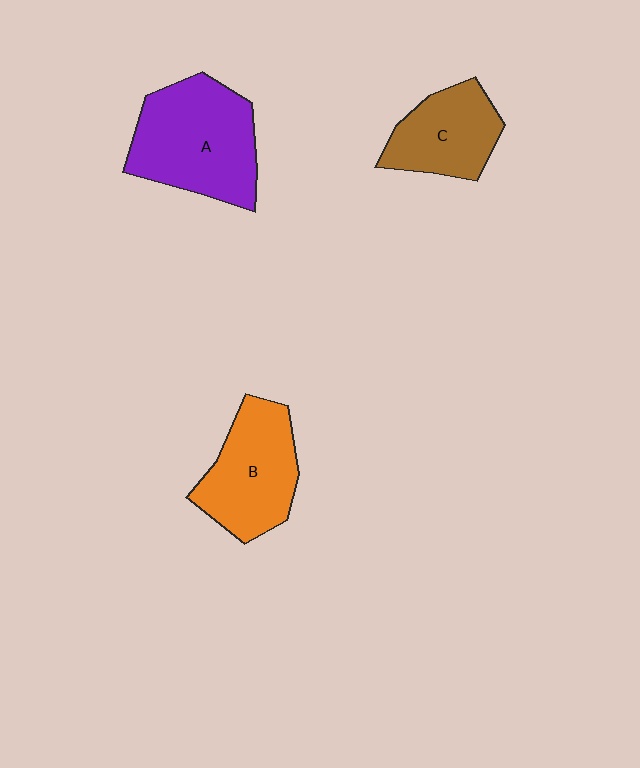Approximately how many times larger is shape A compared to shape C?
Approximately 1.6 times.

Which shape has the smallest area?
Shape C (brown).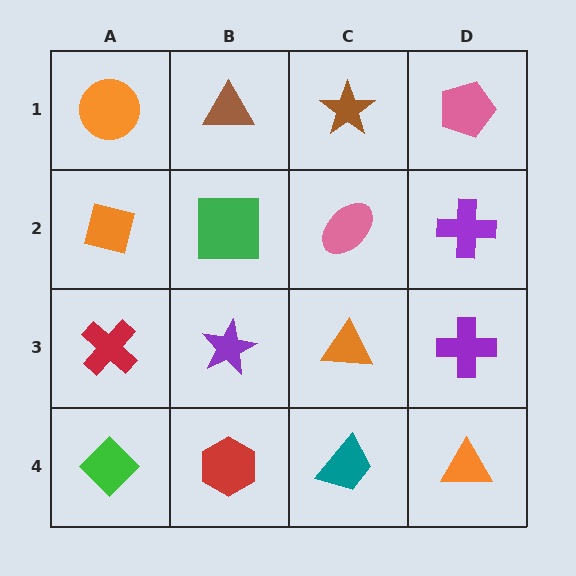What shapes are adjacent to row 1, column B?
A green square (row 2, column B), an orange circle (row 1, column A), a brown star (row 1, column C).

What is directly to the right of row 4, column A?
A red hexagon.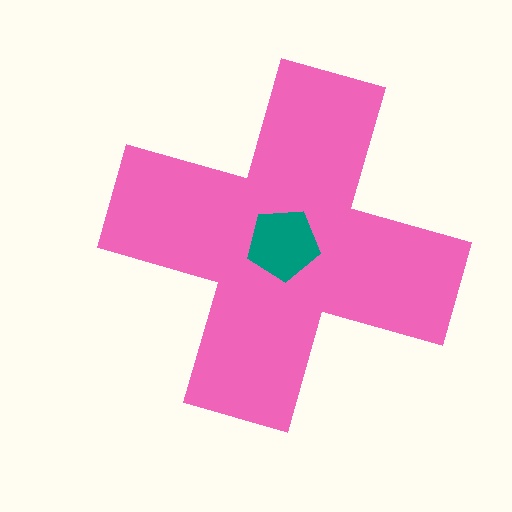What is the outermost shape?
The pink cross.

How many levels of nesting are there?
2.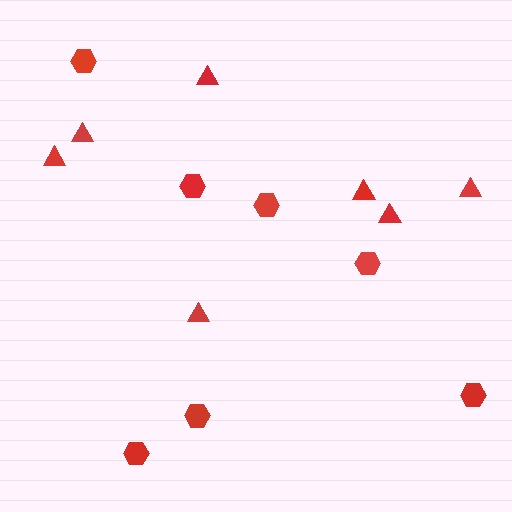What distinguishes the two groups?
There are 2 groups: one group of triangles (7) and one group of hexagons (7).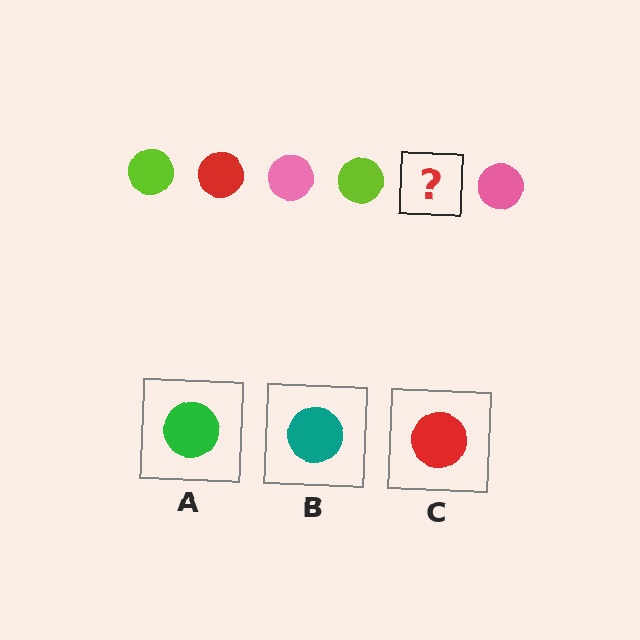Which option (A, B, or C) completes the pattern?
C.